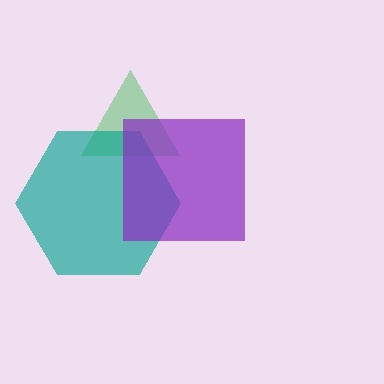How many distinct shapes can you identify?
There are 3 distinct shapes: a green triangle, a teal hexagon, a purple square.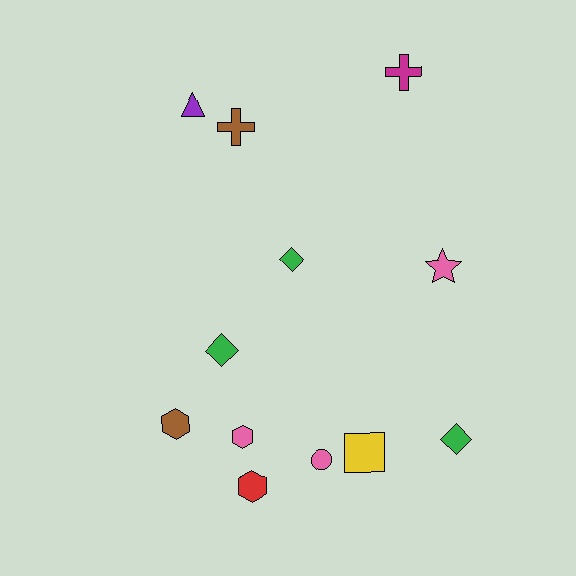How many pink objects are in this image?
There are 3 pink objects.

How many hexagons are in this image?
There are 3 hexagons.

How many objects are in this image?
There are 12 objects.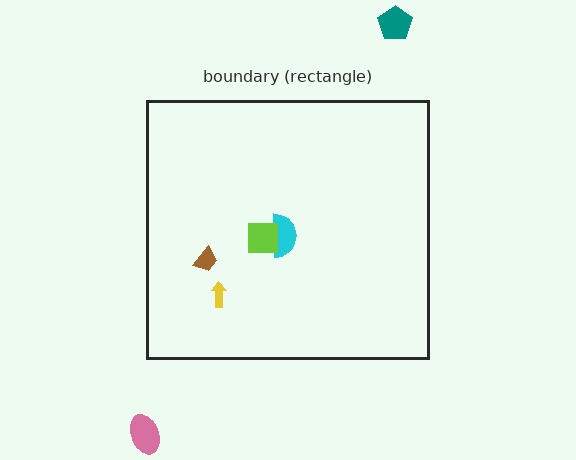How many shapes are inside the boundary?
4 inside, 2 outside.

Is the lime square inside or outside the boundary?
Inside.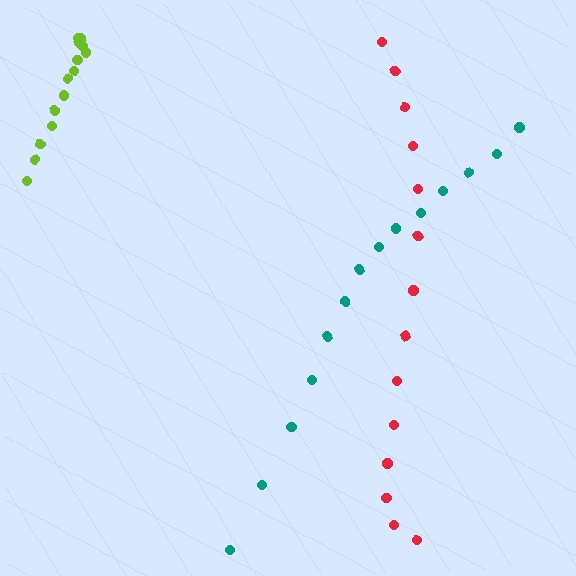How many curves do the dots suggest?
There are 3 distinct paths.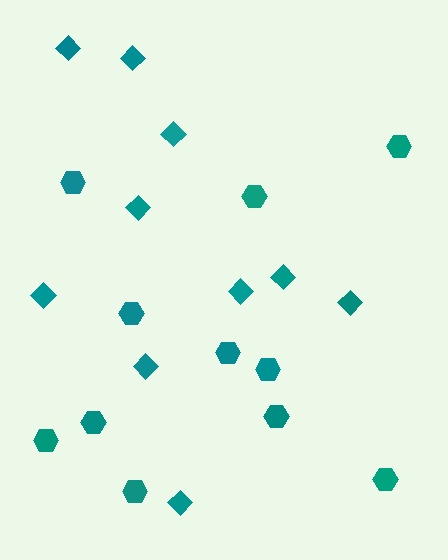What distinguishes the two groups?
There are 2 groups: one group of diamonds (10) and one group of hexagons (11).